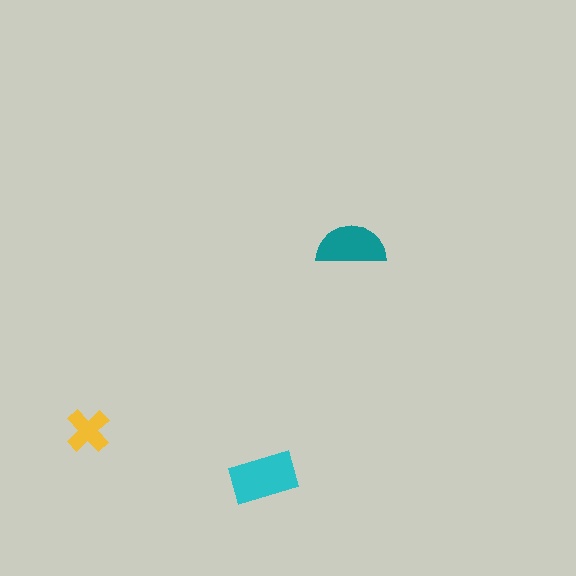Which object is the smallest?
The yellow cross.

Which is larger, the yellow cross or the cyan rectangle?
The cyan rectangle.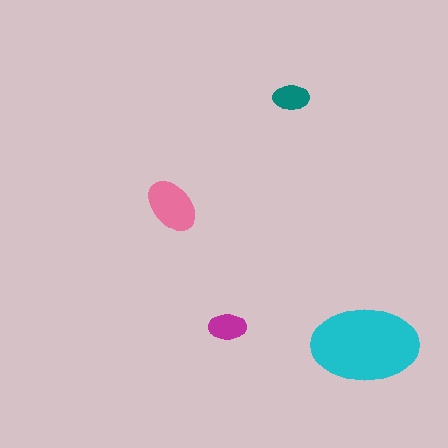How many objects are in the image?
There are 4 objects in the image.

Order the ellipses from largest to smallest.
the cyan one, the pink one, the magenta one, the teal one.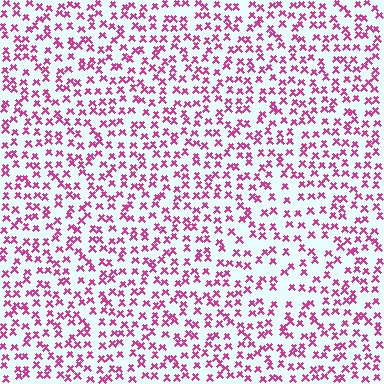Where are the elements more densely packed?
The elements are more densely packed outside the diamond boundary.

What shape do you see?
I see a diamond.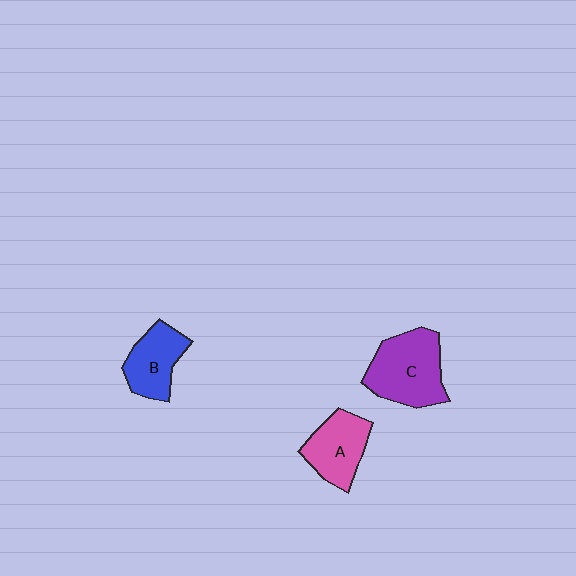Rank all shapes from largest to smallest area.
From largest to smallest: C (purple), A (pink), B (blue).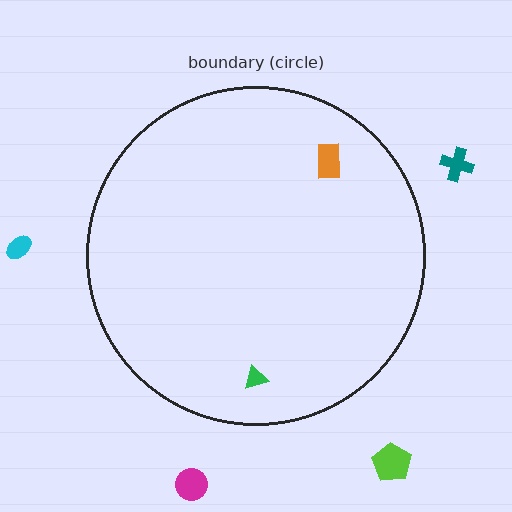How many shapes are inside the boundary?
2 inside, 4 outside.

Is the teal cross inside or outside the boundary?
Outside.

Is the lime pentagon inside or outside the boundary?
Outside.